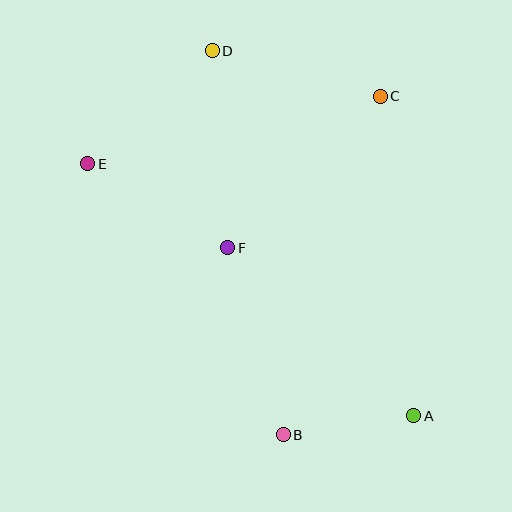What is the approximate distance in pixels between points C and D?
The distance between C and D is approximately 174 pixels.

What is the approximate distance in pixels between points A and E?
The distance between A and E is approximately 412 pixels.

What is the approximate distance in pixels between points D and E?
The distance between D and E is approximately 168 pixels.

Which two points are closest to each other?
Points A and B are closest to each other.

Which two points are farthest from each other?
Points A and D are farthest from each other.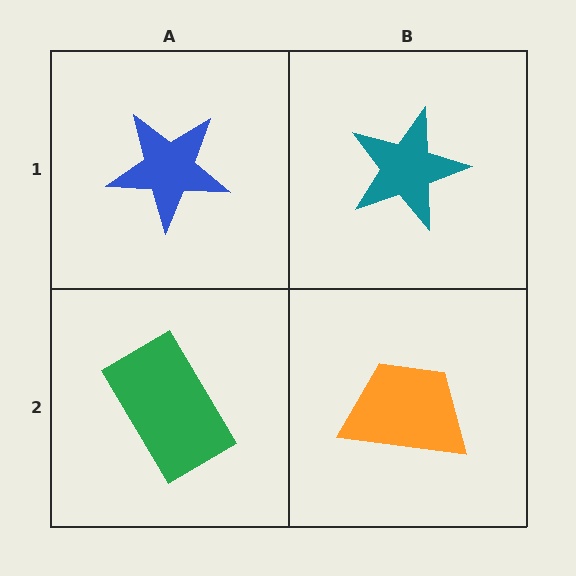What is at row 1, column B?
A teal star.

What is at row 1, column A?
A blue star.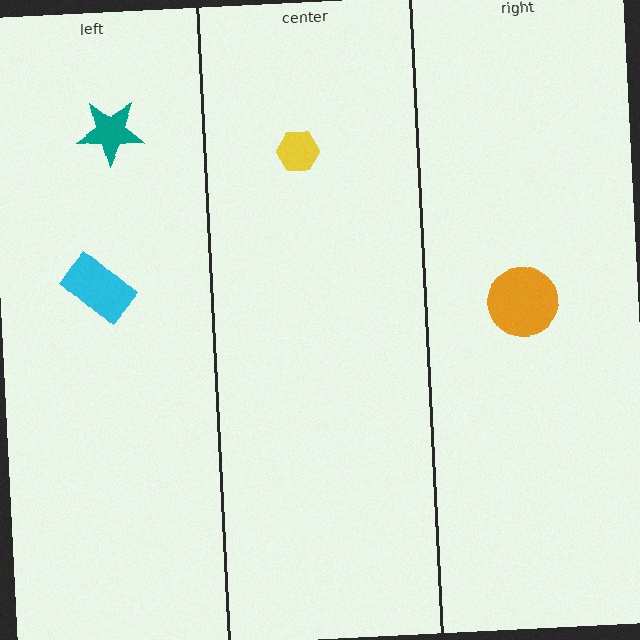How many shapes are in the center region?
1.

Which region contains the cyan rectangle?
The left region.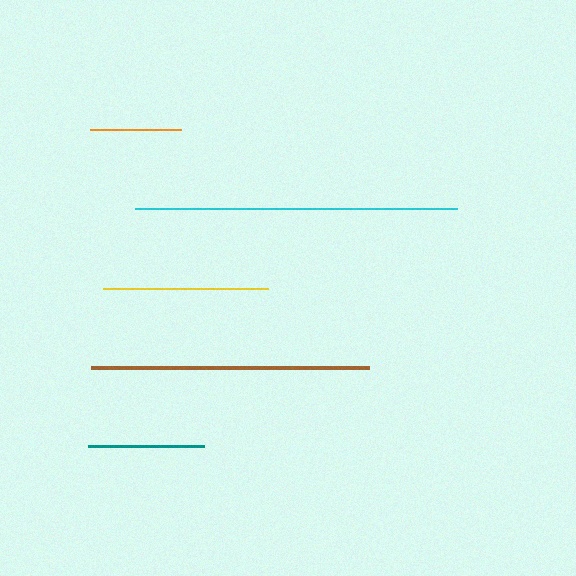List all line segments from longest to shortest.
From longest to shortest: cyan, brown, yellow, teal, orange.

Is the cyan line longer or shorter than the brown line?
The cyan line is longer than the brown line.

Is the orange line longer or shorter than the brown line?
The brown line is longer than the orange line.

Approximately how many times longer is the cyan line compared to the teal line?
The cyan line is approximately 2.8 times the length of the teal line.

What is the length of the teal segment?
The teal segment is approximately 116 pixels long.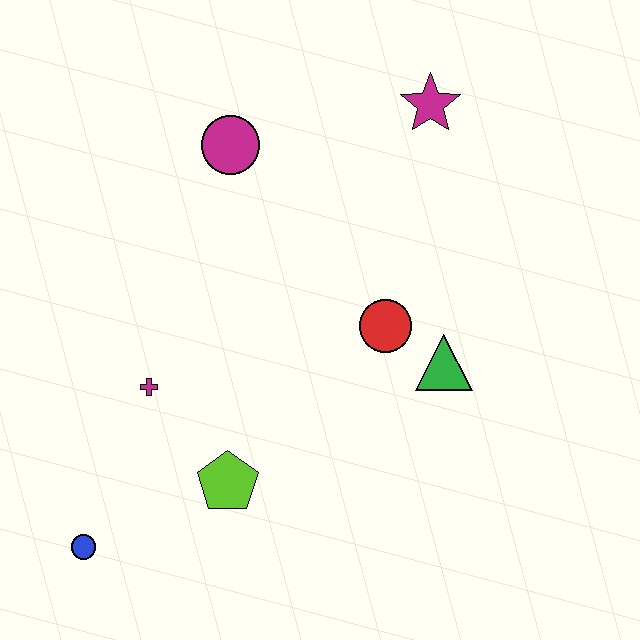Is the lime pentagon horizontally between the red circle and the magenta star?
No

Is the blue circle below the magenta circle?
Yes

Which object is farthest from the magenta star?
The blue circle is farthest from the magenta star.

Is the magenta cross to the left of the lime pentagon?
Yes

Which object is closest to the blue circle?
The lime pentagon is closest to the blue circle.